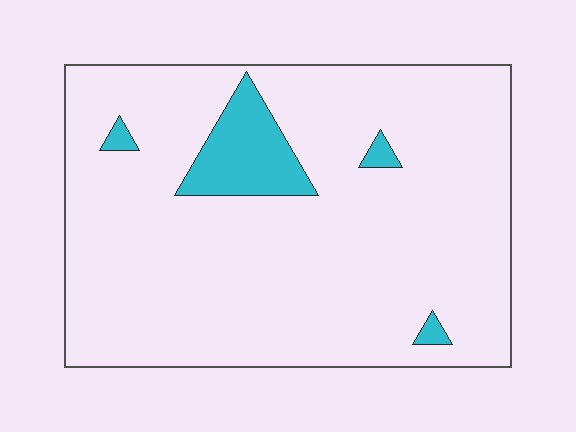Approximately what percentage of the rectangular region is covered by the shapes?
Approximately 10%.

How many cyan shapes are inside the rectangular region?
4.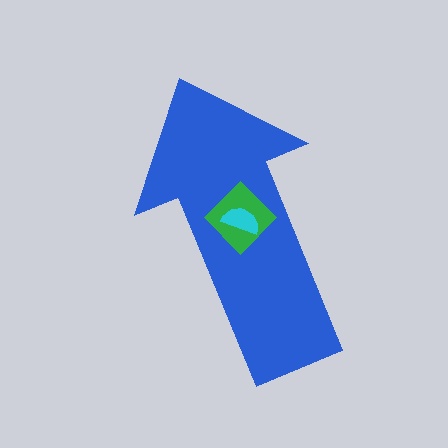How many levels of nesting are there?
3.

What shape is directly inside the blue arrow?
The green diamond.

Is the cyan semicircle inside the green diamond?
Yes.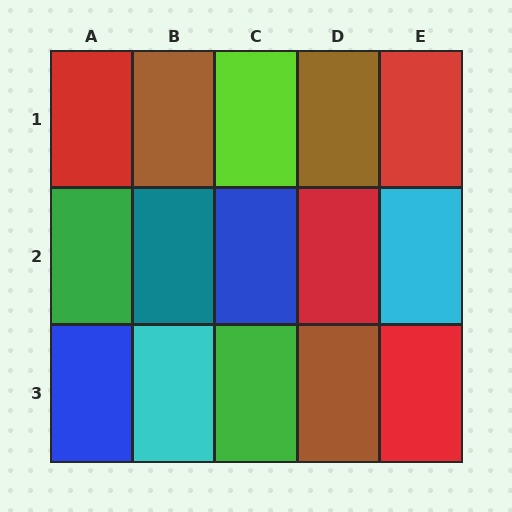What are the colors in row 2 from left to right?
Green, teal, blue, red, cyan.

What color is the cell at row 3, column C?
Green.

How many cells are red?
4 cells are red.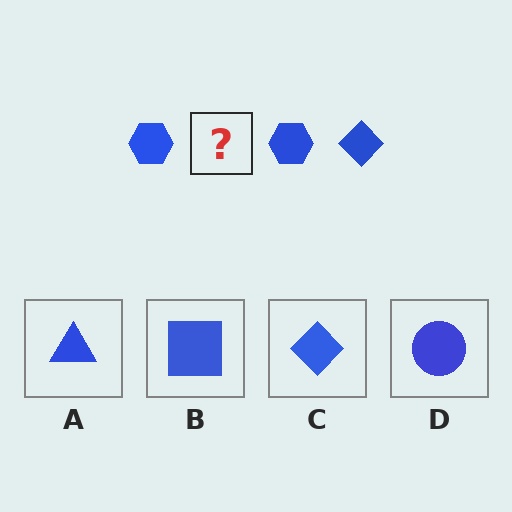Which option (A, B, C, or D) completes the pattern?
C.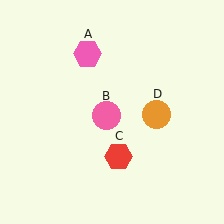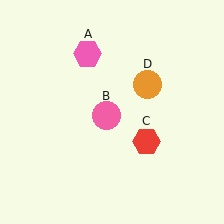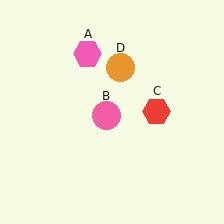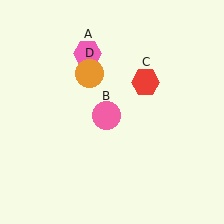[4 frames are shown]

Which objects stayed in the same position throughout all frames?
Pink hexagon (object A) and pink circle (object B) remained stationary.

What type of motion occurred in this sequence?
The red hexagon (object C), orange circle (object D) rotated counterclockwise around the center of the scene.